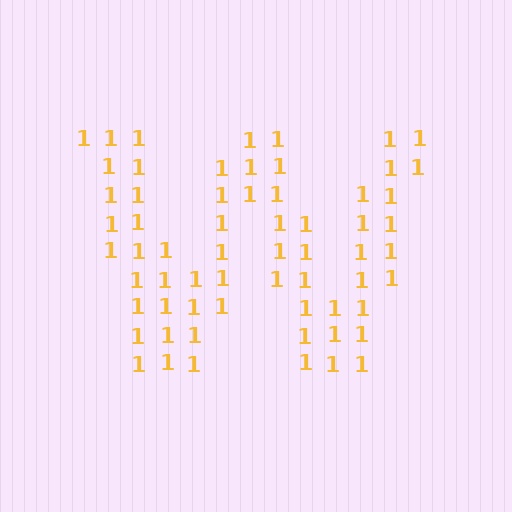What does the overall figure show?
The overall figure shows the letter W.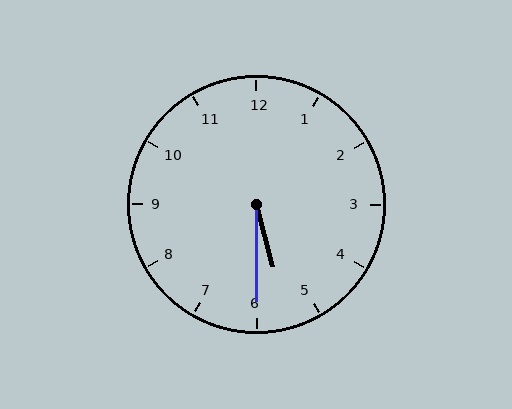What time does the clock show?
5:30.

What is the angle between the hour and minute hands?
Approximately 15 degrees.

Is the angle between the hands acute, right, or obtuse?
It is acute.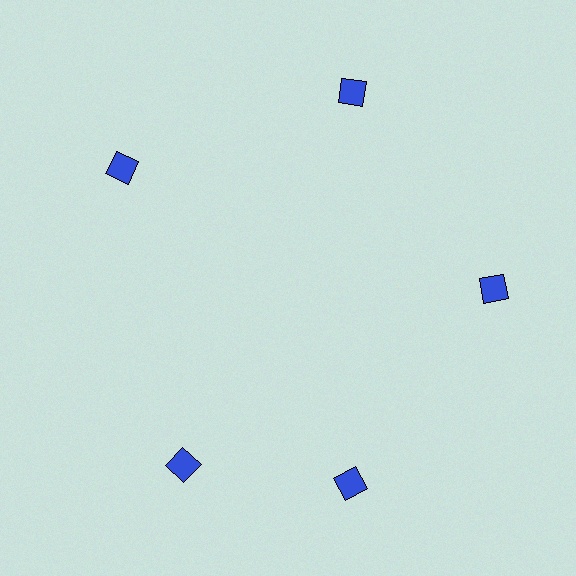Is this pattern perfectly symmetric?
No. The 5 blue diamonds are arranged in a ring, but one element near the 8 o'clock position is rotated out of alignment along the ring, breaking the 5-fold rotational symmetry.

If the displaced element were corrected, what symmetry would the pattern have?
It would have 5-fold rotational symmetry — the pattern would map onto itself every 72 degrees.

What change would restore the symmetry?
The symmetry would be restored by rotating it back into even spacing with its neighbors so that all 5 diamonds sit at equal angles and equal distance from the center.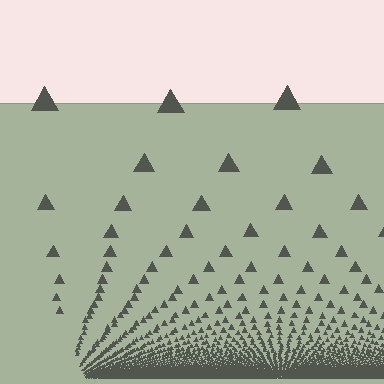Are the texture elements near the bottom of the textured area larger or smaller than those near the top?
Smaller. The gradient is inverted — elements near the bottom are smaller and denser.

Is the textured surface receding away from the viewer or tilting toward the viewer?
The surface appears to tilt toward the viewer. Texture elements get larger and sparser toward the top.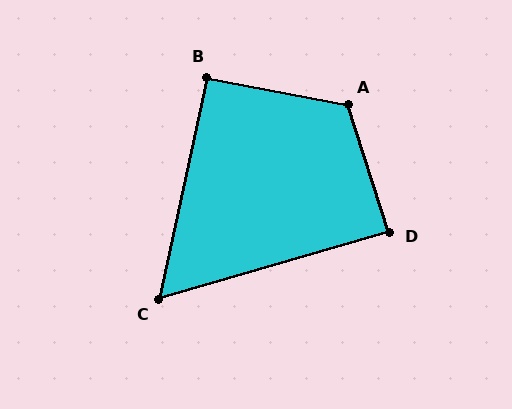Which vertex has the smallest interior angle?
C, at approximately 62 degrees.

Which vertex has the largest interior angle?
A, at approximately 118 degrees.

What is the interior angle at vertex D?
Approximately 88 degrees (approximately right).